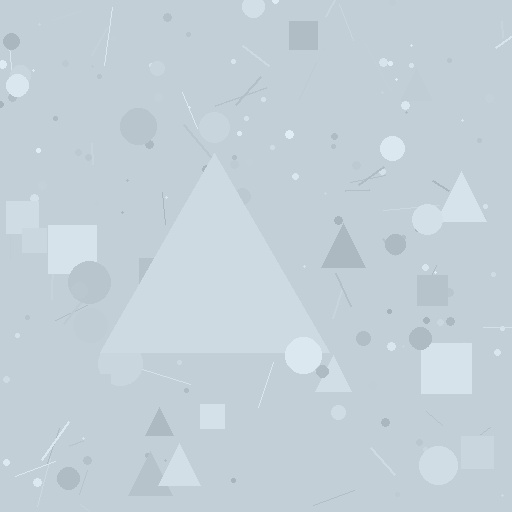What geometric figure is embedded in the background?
A triangle is embedded in the background.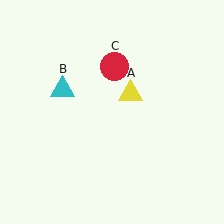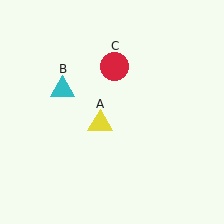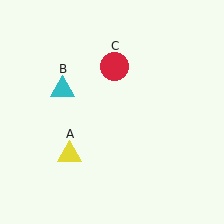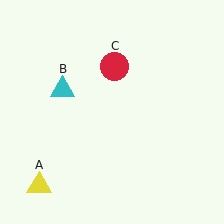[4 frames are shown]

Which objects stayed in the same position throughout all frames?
Cyan triangle (object B) and red circle (object C) remained stationary.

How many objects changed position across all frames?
1 object changed position: yellow triangle (object A).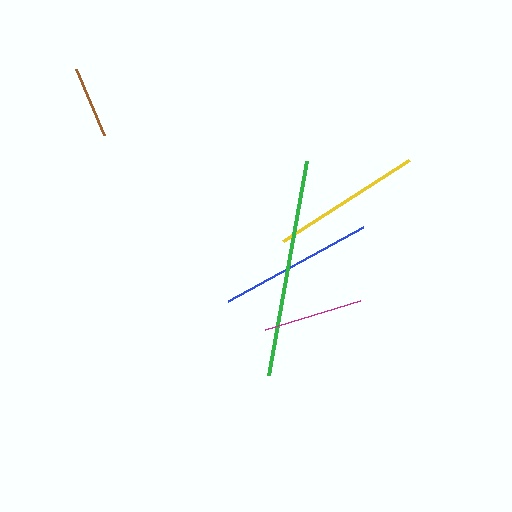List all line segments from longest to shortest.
From longest to shortest: green, blue, yellow, magenta, brown.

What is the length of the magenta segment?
The magenta segment is approximately 100 pixels long.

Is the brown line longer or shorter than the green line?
The green line is longer than the brown line.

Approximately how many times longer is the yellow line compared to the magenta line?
The yellow line is approximately 1.5 times the length of the magenta line.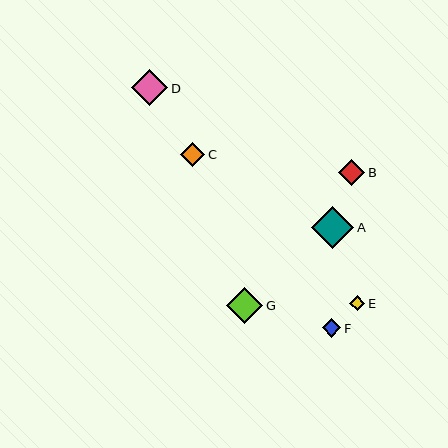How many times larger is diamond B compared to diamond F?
Diamond B is approximately 1.4 times the size of diamond F.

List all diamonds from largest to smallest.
From largest to smallest: A, D, G, B, C, F, E.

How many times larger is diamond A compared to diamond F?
Diamond A is approximately 2.3 times the size of diamond F.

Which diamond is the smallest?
Diamond E is the smallest with a size of approximately 15 pixels.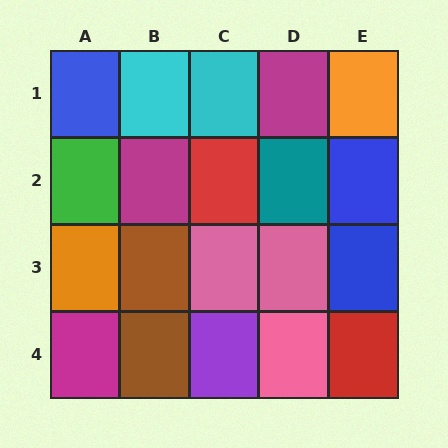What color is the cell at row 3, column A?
Orange.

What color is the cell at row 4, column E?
Red.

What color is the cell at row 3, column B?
Brown.